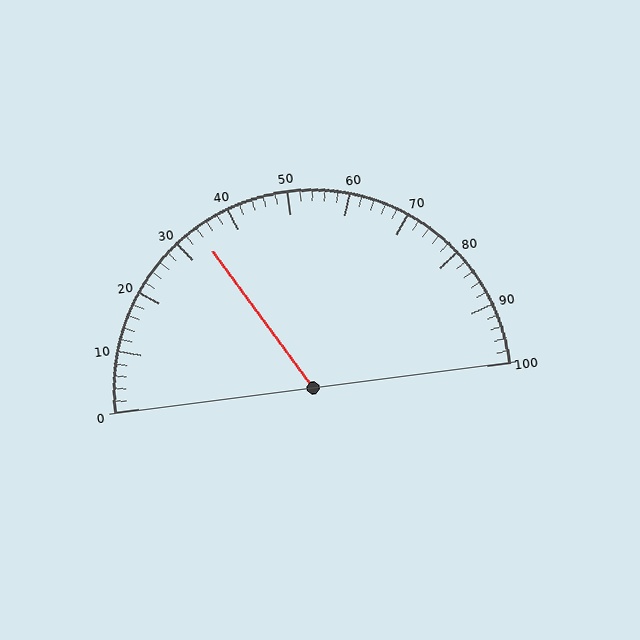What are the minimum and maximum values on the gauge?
The gauge ranges from 0 to 100.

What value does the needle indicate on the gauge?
The needle indicates approximately 34.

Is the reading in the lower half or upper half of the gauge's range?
The reading is in the lower half of the range (0 to 100).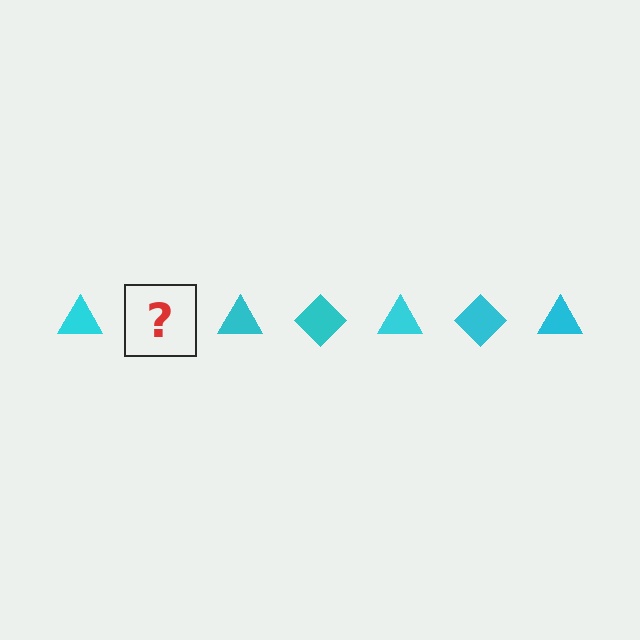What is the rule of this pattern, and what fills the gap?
The rule is that the pattern cycles through triangle, diamond shapes in cyan. The gap should be filled with a cyan diamond.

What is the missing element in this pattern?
The missing element is a cyan diamond.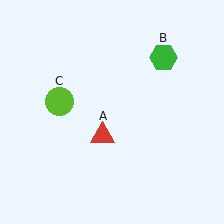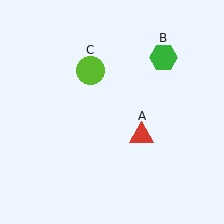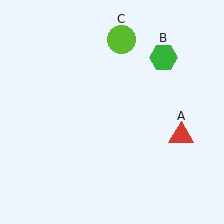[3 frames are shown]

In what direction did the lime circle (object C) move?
The lime circle (object C) moved up and to the right.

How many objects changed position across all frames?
2 objects changed position: red triangle (object A), lime circle (object C).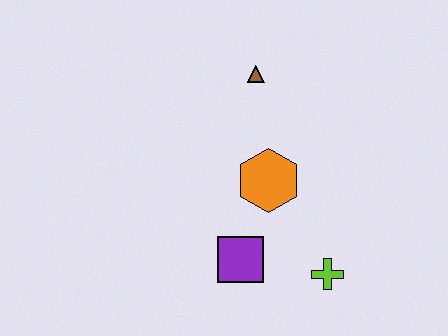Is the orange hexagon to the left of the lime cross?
Yes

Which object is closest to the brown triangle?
The orange hexagon is closest to the brown triangle.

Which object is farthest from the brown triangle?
The lime cross is farthest from the brown triangle.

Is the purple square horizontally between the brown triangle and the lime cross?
No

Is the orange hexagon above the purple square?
Yes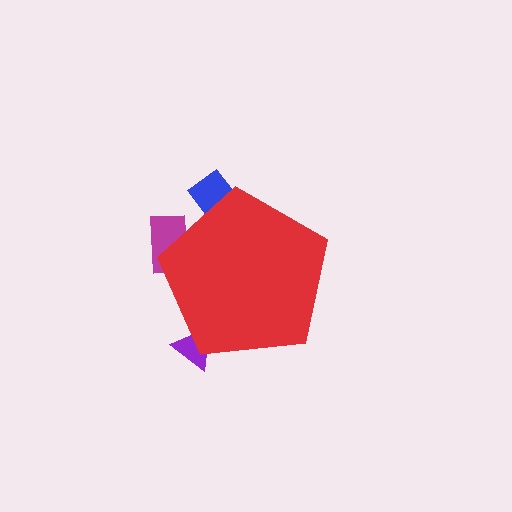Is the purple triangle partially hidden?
Yes, the purple triangle is partially hidden behind the red pentagon.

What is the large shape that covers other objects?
A red pentagon.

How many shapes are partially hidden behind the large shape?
3 shapes are partially hidden.